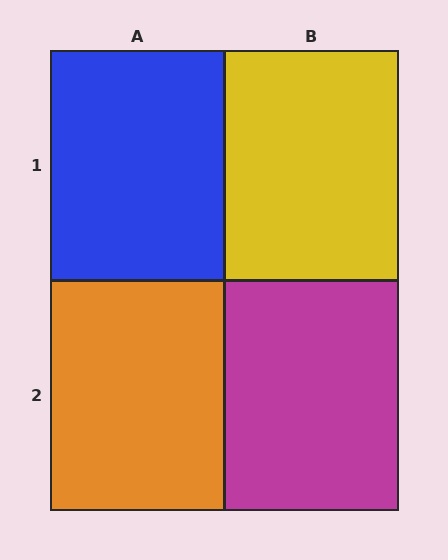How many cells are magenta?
1 cell is magenta.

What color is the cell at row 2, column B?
Magenta.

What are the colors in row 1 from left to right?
Blue, yellow.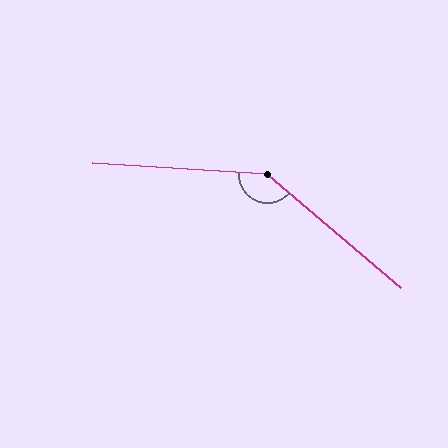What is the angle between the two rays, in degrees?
Approximately 143 degrees.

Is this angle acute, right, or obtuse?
It is obtuse.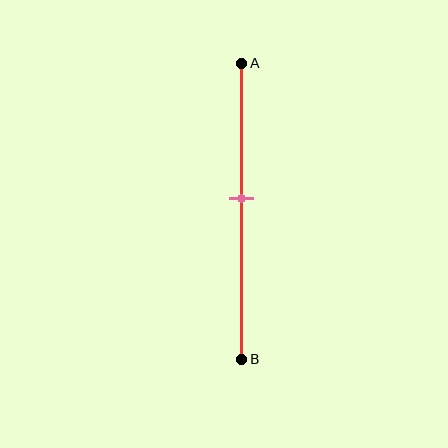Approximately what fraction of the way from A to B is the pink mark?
The pink mark is approximately 45% of the way from A to B.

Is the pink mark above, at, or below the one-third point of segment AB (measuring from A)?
The pink mark is below the one-third point of segment AB.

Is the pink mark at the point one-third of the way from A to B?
No, the mark is at about 45% from A, not at the 33% one-third point.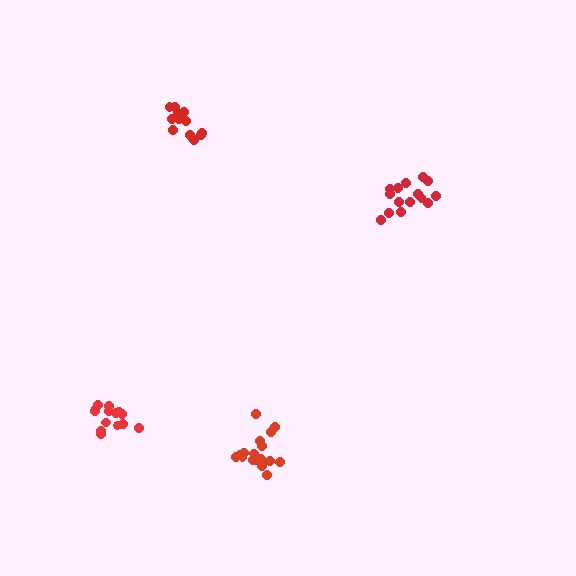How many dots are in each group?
Group 1: 14 dots, Group 2: 12 dots, Group 3: 17 dots, Group 4: 15 dots (58 total).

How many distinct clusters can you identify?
There are 4 distinct clusters.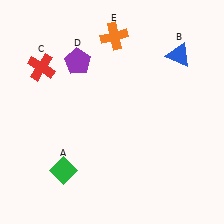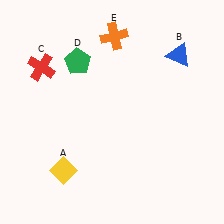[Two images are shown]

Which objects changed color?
A changed from green to yellow. D changed from purple to green.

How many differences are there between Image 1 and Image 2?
There are 2 differences between the two images.